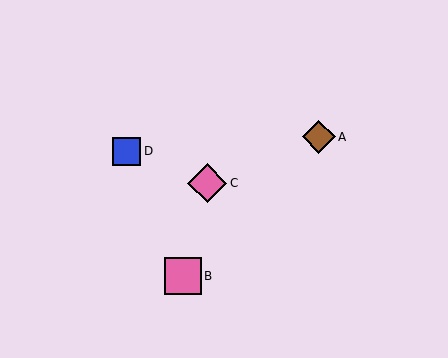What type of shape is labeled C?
Shape C is a pink diamond.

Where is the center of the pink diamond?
The center of the pink diamond is at (207, 183).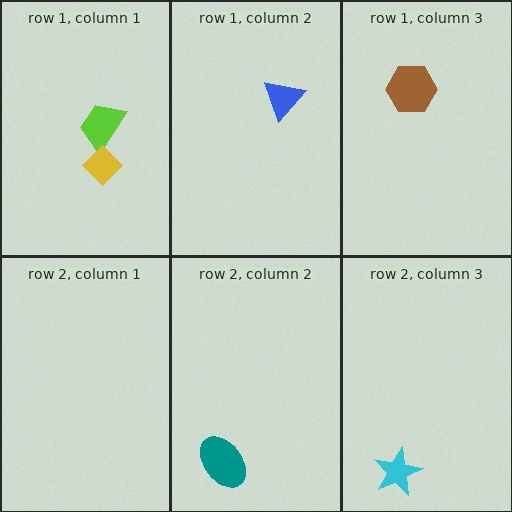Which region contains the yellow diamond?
The row 1, column 1 region.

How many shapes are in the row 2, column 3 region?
1.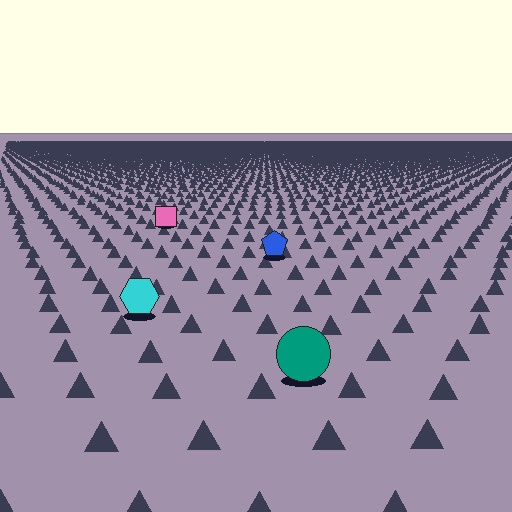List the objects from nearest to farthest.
From nearest to farthest: the teal circle, the cyan hexagon, the blue pentagon, the pink square.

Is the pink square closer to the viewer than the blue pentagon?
No. The blue pentagon is closer — you can tell from the texture gradient: the ground texture is coarser near it.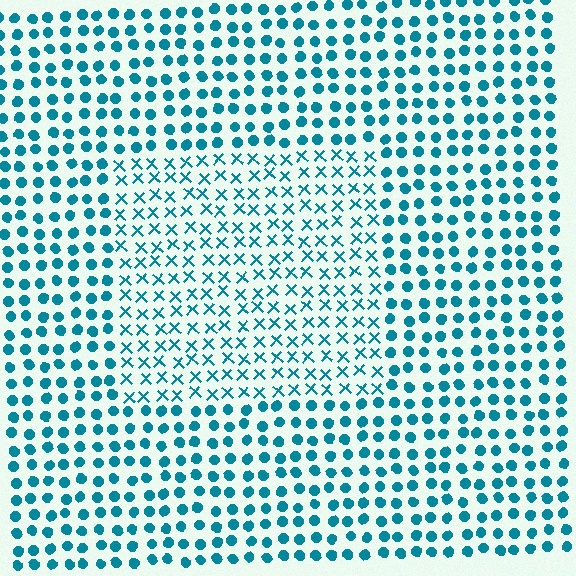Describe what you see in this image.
The image is filled with small teal elements arranged in a uniform grid. A rectangle-shaped region contains X marks, while the surrounding area contains circles. The boundary is defined purely by the change in element shape.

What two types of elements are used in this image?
The image uses X marks inside the rectangle region and circles outside it.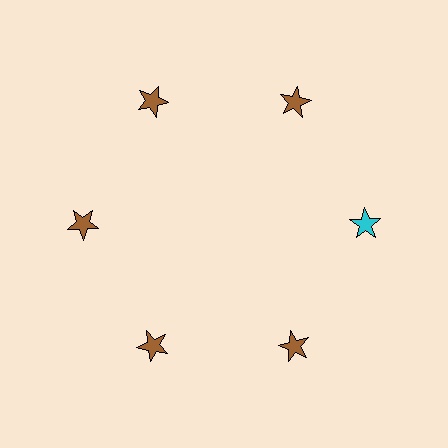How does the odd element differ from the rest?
It has a different color: cyan instead of brown.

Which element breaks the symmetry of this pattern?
The cyan star at roughly the 3 o'clock position breaks the symmetry. All other shapes are brown stars.